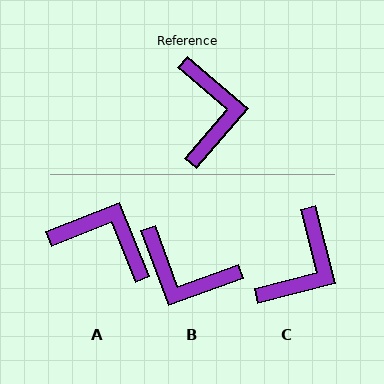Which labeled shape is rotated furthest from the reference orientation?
B, about 120 degrees away.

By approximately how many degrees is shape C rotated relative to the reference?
Approximately 35 degrees clockwise.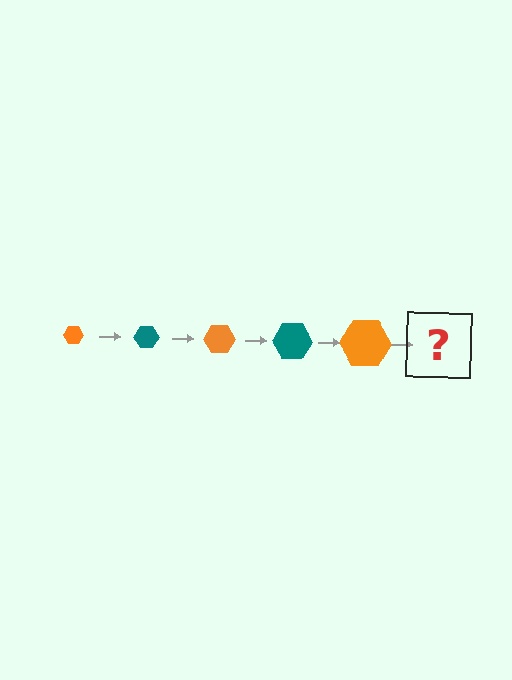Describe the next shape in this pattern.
It should be a teal hexagon, larger than the previous one.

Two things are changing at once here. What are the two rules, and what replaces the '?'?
The two rules are that the hexagon grows larger each step and the color cycles through orange and teal. The '?' should be a teal hexagon, larger than the previous one.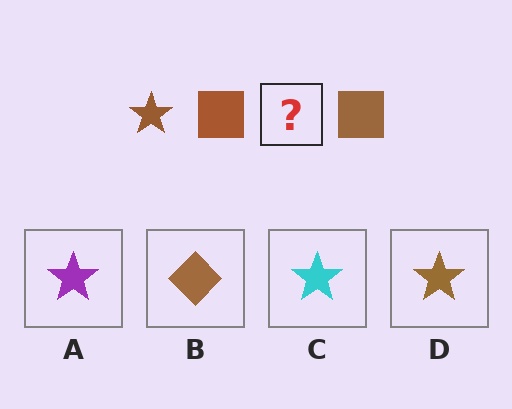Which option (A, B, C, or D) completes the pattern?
D.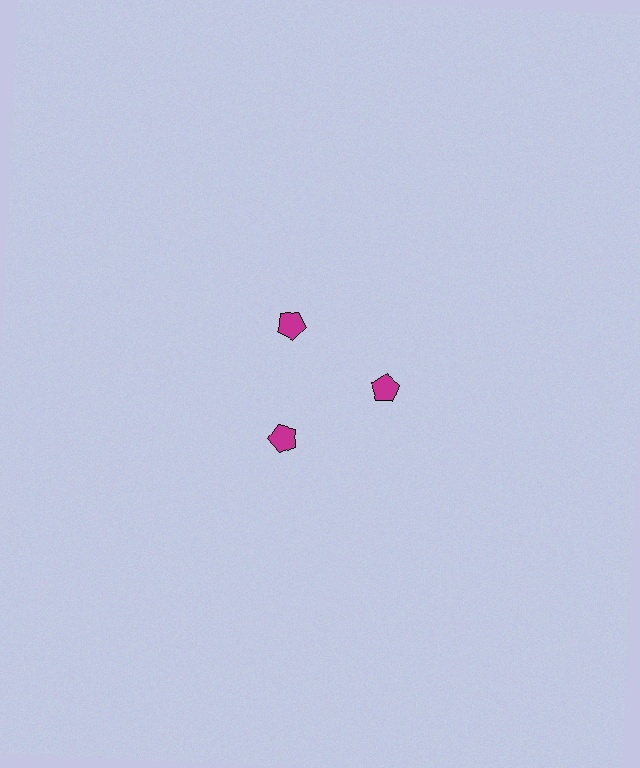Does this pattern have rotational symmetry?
Yes, this pattern has 3-fold rotational symmetry. It looks the same after rotating 120 degrees around the center.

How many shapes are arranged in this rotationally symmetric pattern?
There are 3 shapes, arranged in 3 groups of 1.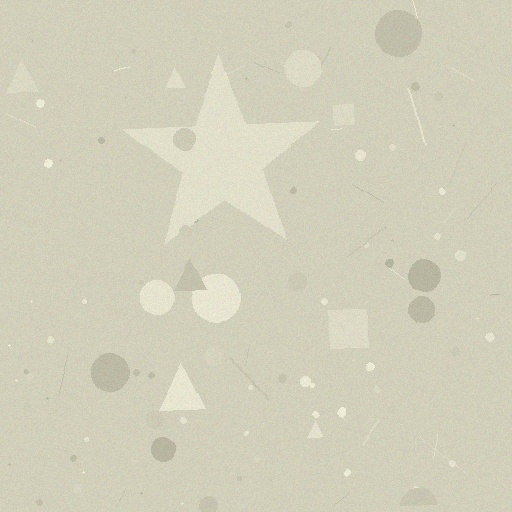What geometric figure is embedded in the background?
A star is embedded in the background.